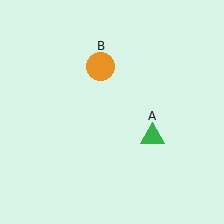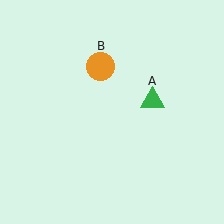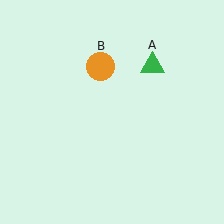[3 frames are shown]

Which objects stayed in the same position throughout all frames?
Orange circle (object B) remained stationary.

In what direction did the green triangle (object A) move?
The green triangle (object A) moved up.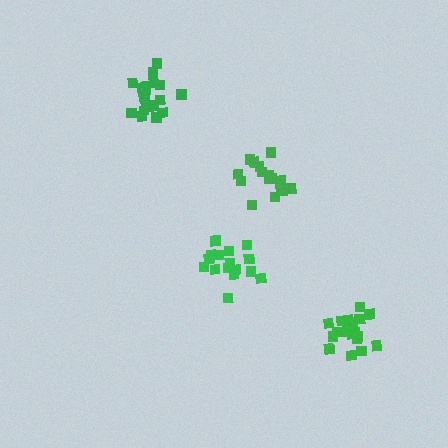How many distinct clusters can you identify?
There are 4 distinct clusters.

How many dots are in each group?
Group 1: 21 dots, Group 2: 20 dots, Group 3: 17 dots, Group 4: 17 dots (75 total).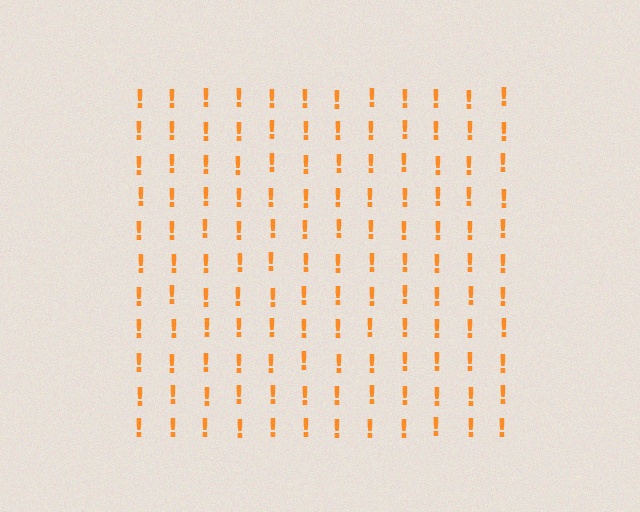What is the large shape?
The large shape is a square.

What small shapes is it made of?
It is made of small exclamation marks.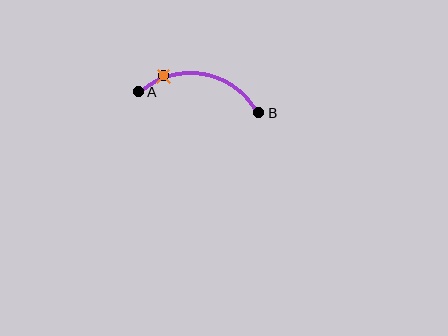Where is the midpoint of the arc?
The arc midpoint is the point on the curve farthest from the straight line joining A and B. It sits above that line.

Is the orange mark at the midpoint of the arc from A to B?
No. The orange mark lies on the arc but is closer to endpoint A. The arc midpoint would be at the point on the curve equidistant along the arc from both A and B.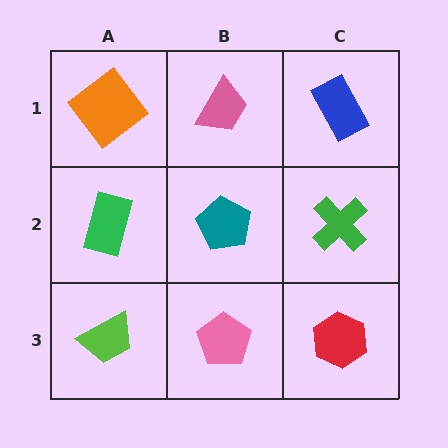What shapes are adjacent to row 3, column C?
A green cross (row 2, column C), a pink pentagon (row 3, column B).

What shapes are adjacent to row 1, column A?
A green rectangle (row 2, column A), a pink trapezoid (row 1, column B).